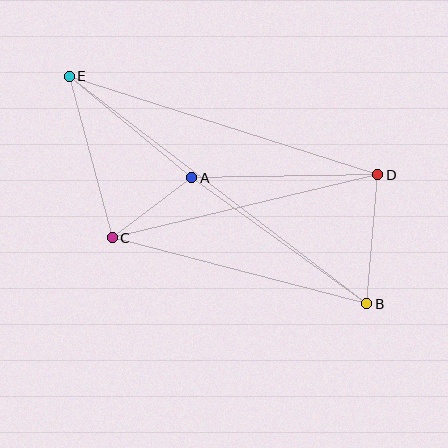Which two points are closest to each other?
Points A and C are closest to each other.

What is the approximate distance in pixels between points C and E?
The distance between C and E is approximately 167 pixels.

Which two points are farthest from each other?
Points B and E are farthest from each other.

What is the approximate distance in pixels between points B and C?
The distance between B and C is approximately 263 pixels.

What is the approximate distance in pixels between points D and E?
The distance between D and E is approximately 323 pixels.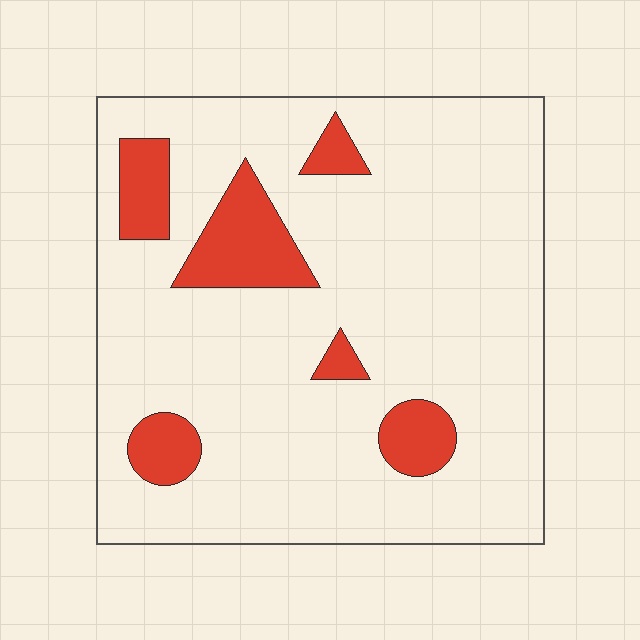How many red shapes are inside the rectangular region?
6.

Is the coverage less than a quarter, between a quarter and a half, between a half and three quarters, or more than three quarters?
Less than a quarter.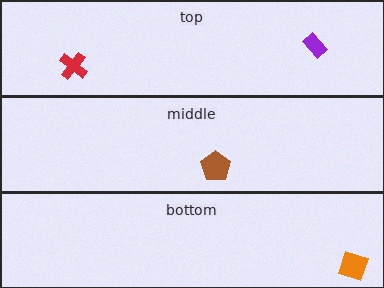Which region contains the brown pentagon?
The middle region.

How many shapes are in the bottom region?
1.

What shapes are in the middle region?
The brown pentagon.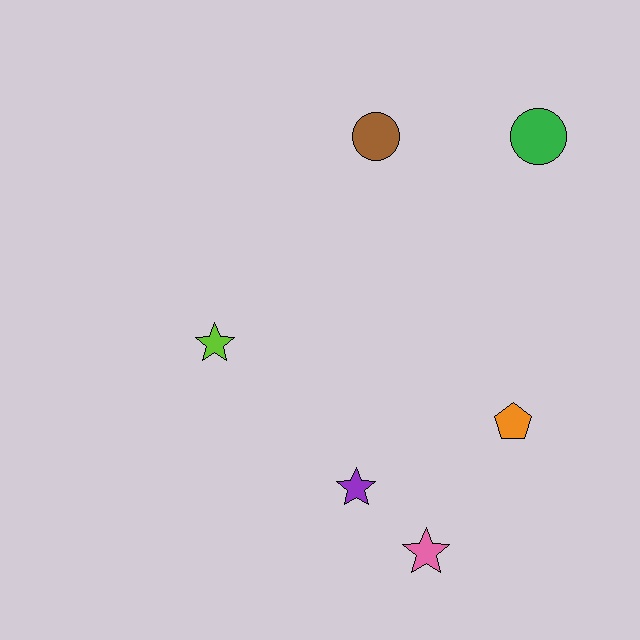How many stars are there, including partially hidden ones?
There are 3 stars.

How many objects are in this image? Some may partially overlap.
There are 6 objects.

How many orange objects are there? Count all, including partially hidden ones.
There is 1 orange object.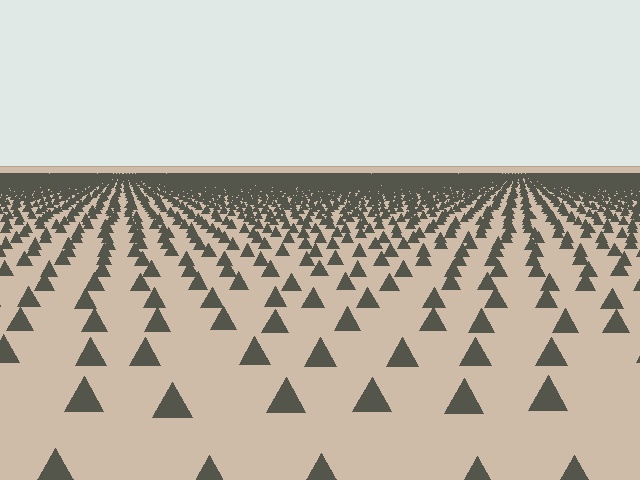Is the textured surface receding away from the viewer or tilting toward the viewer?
The surface is receding away from the viewer. Texture elements get smaller and denser toward the top.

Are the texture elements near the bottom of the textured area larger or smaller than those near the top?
Larger. Near the bottom, elements are closer to the viewer and appear at a bigger on-screen size.